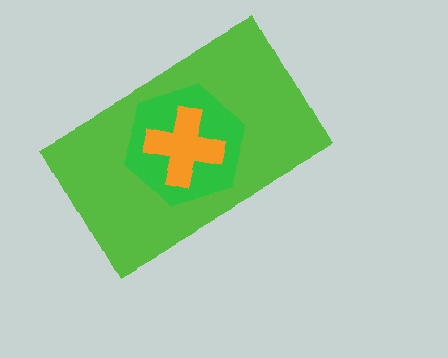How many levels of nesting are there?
3.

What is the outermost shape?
The lime rectangle.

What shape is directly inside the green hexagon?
The orange cross.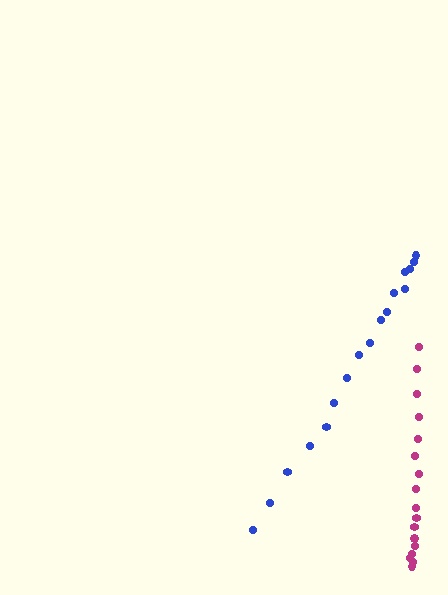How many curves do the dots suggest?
There are 2 distinct paths.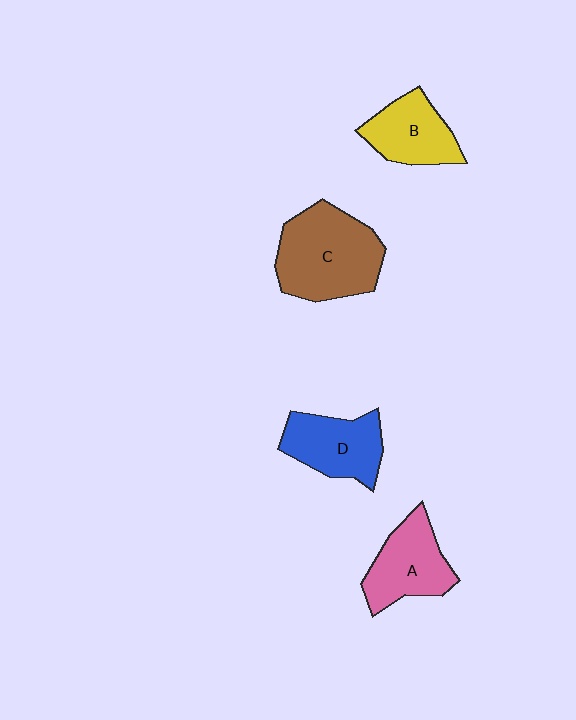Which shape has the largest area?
Shape C (brown).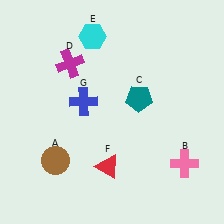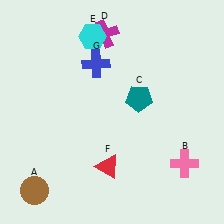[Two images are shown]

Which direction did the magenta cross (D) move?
The magenta cross (D) moved right.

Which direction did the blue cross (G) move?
The blue cross (G) moved up.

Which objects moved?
The objects that moved are: the brown circle (A), the magenta cross (D), the blue cross (G).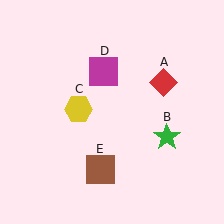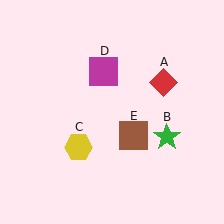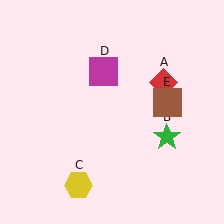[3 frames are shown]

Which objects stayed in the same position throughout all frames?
Red diamond (object A) and green star (object B) and magenta square (object D) remained stationary.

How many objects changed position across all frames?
2 objects changed position: yellow hexagon (object C), brown square (object E).